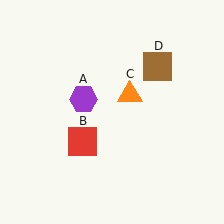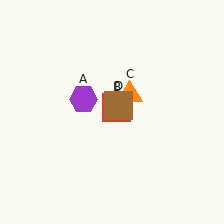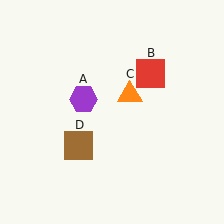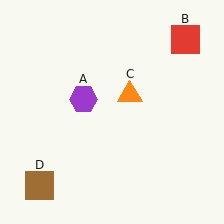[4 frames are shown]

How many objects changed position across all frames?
2 objects changed position: red square (object B), brown square (object D).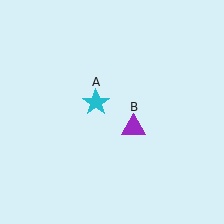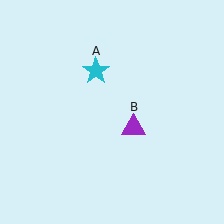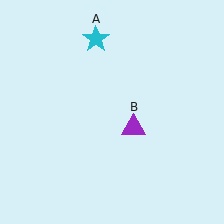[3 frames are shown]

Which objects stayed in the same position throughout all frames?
Purple triangle (object B) remained stationary.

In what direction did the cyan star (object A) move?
The cyan star (object A) moved up.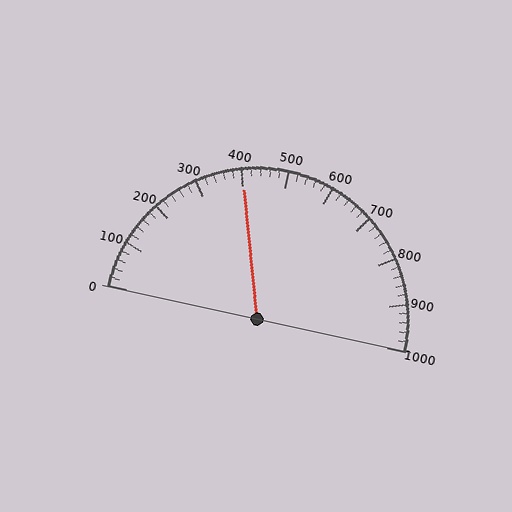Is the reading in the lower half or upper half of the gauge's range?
The reading is in the lower half of the range (0 to 1000).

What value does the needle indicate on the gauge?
The needle indicates approximately 400.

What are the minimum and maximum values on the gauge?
The gauge ranges from 0 to 1000.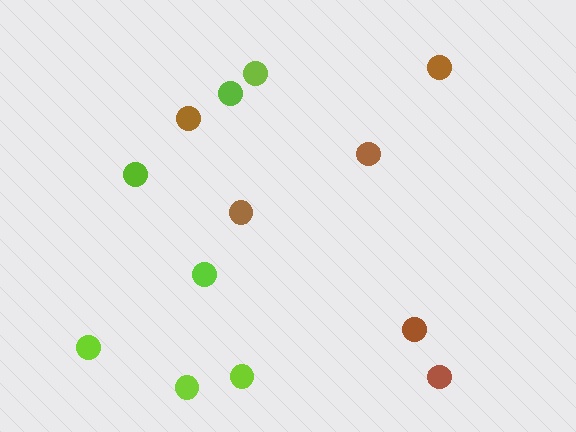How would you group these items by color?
There are 2 groups: one group of lime circles (7) and one group of brown circles (6).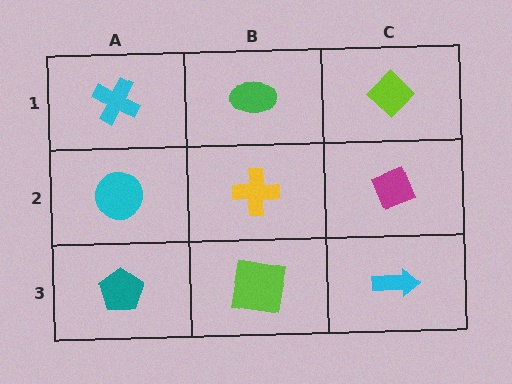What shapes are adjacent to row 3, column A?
A cyan circle (row 2, column A), a lime square (row 3, column B).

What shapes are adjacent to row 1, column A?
A cyan circle (row 2, column A), a green ellipse (row 1, column B).